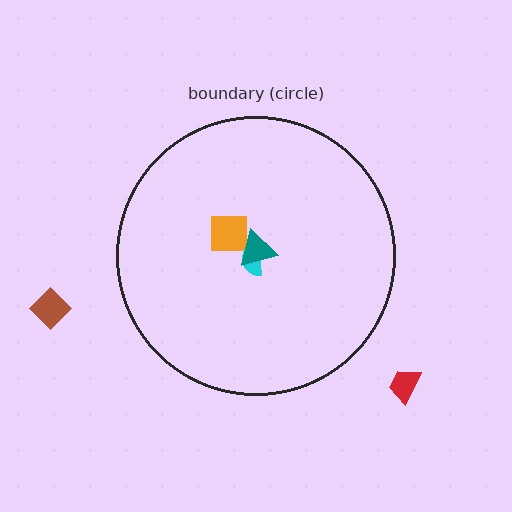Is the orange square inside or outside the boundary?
Inside.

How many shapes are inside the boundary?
3 inside, 2 outside.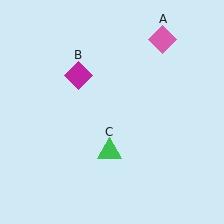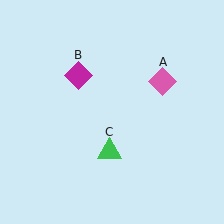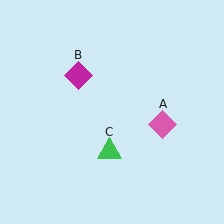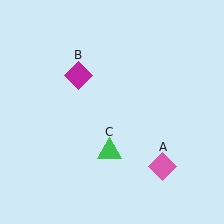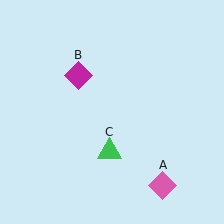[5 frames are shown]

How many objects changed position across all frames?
1 object changed position: pink diamond (object A).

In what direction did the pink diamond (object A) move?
The pink diamond (object A) moved down.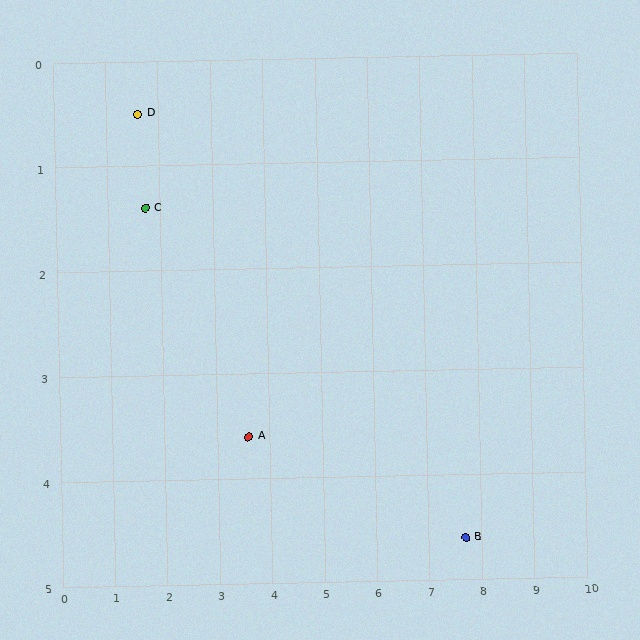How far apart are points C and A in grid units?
Points C and A are about 2.9 grid units apart.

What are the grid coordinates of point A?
Point A is at approximately (3.6, 3.6).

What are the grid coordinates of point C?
Point C is at approximately (1.7, 1.4).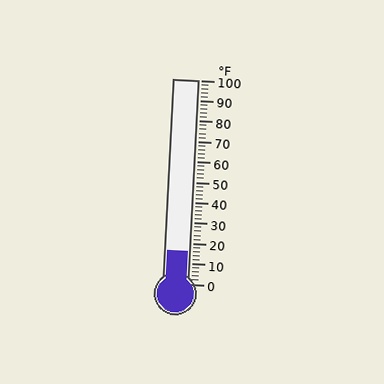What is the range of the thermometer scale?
The thermometer scale ranges from 0°F to 100°F.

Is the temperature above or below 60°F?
The temperature is below 60°F.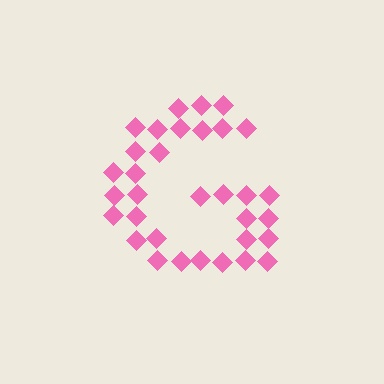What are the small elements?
The small elements are diamonds.